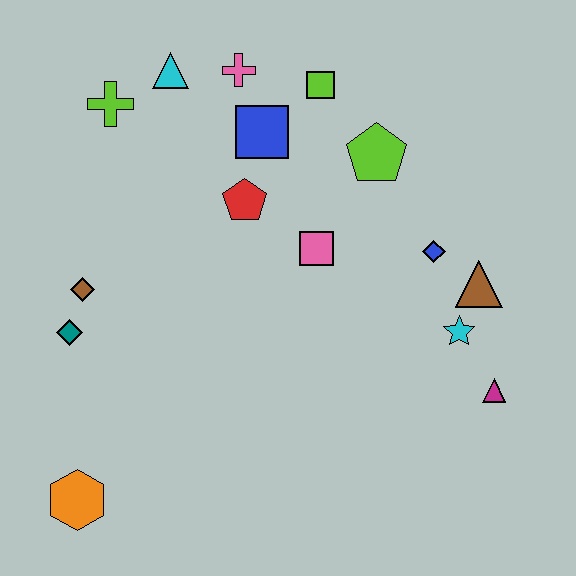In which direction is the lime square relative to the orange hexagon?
The lime square is above the orange hexagon.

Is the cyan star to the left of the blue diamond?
No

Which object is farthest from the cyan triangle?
The magenta triangle is farthest from the cyan triangle.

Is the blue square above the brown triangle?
Yes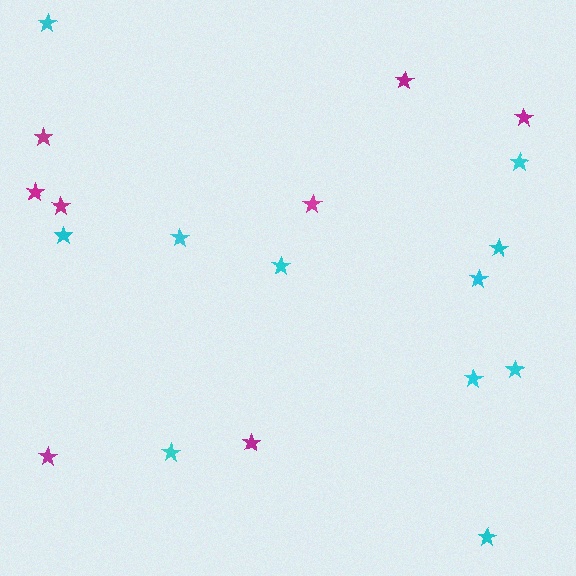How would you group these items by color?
There are 2 groups: one group of magenta stars (8) and one group of cyan stars (11).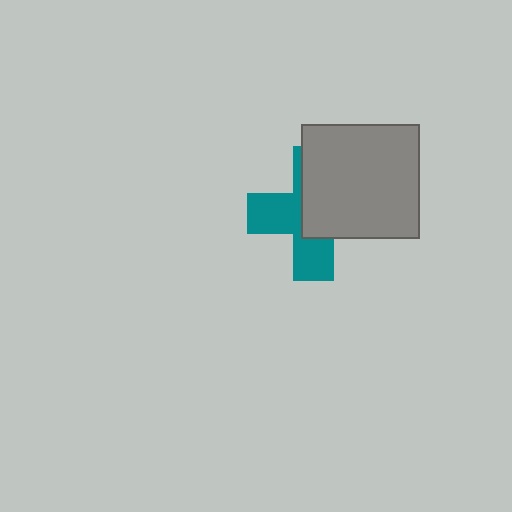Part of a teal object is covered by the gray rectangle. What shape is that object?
It is a cross.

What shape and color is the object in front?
The object in front is a gray rectangle.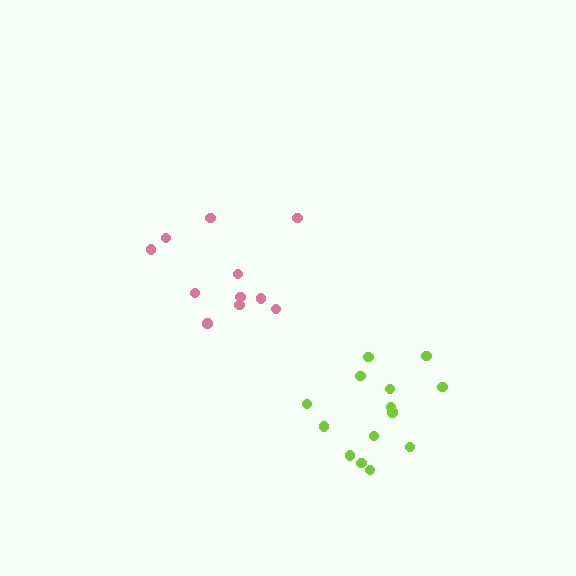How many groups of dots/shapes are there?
There are 2 groups.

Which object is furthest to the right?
The lime cluster is rightmost.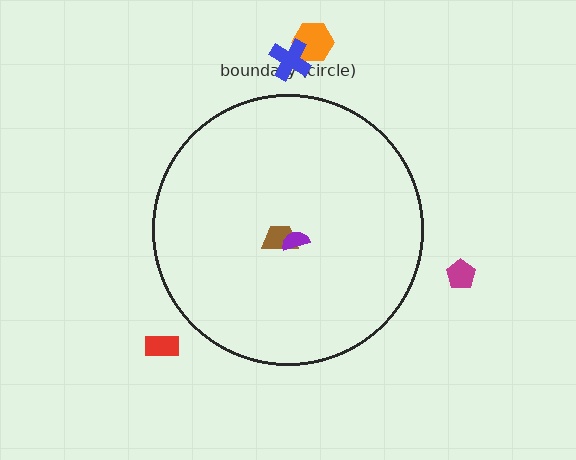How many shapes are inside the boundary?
2 inside, 4 outside.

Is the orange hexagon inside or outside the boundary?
Outside.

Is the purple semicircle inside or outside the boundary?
Inside.